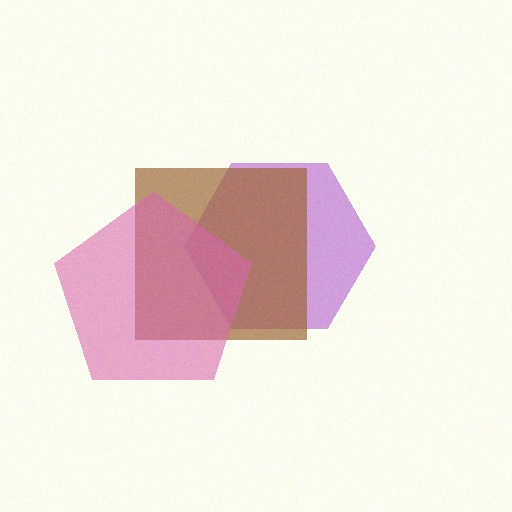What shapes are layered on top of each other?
The layered shapes are: a purple hexagon, a brown square, a pink pentagon.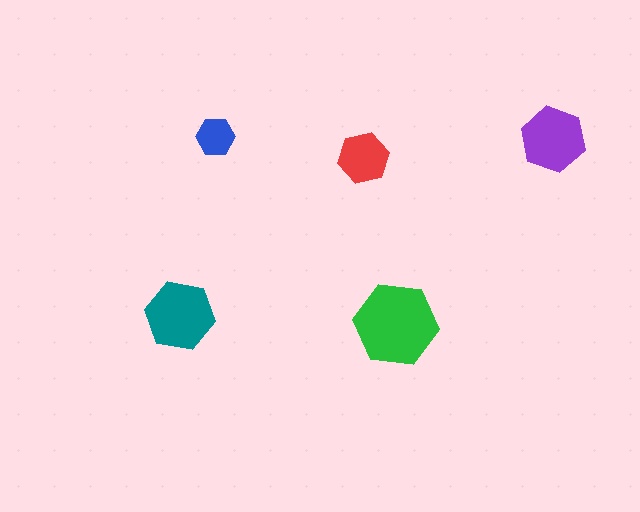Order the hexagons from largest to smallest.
the green one, the teal one, the purple one, the red one, the blue one.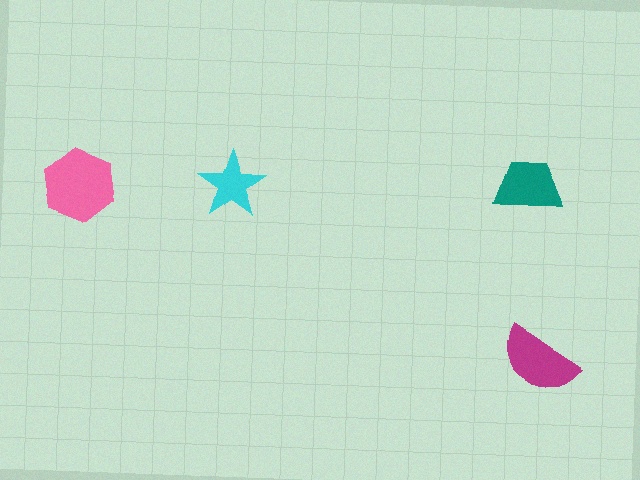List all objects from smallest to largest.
The cyan star, the teal trapezoid, the magenta semicircle, the pink hexagon.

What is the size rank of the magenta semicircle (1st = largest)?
2nd.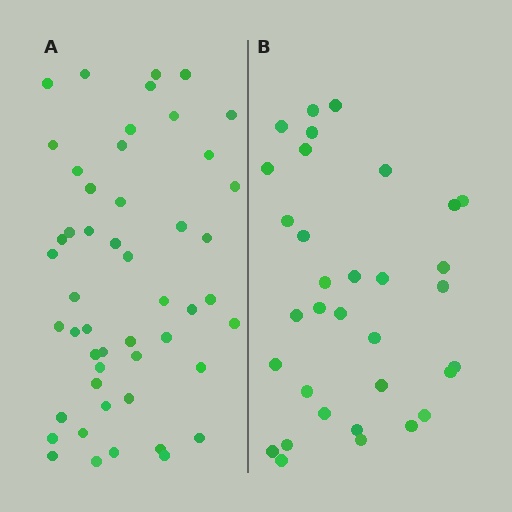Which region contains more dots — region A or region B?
Region A (the left region) has more dots.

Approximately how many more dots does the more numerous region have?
Region A has approximately 15 more dots than region B.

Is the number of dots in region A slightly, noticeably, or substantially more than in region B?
Region A has substantially more. The ratio is roughly 1.5 to 1.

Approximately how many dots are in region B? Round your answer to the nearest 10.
About 30 dots. (The exact count is 33, which rounds to 30.)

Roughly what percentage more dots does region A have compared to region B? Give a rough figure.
About 50% more.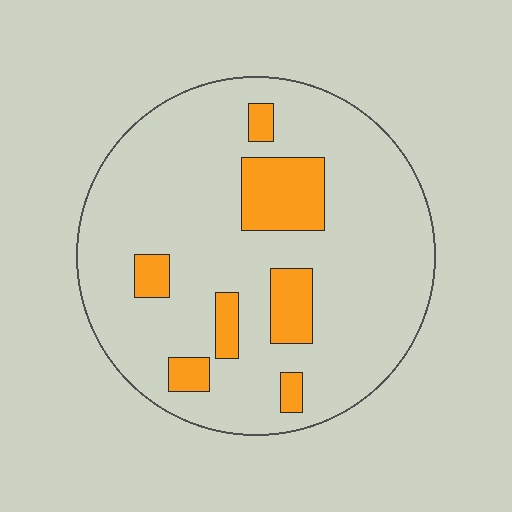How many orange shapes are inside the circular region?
7.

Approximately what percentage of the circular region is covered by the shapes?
Approximately 15%.